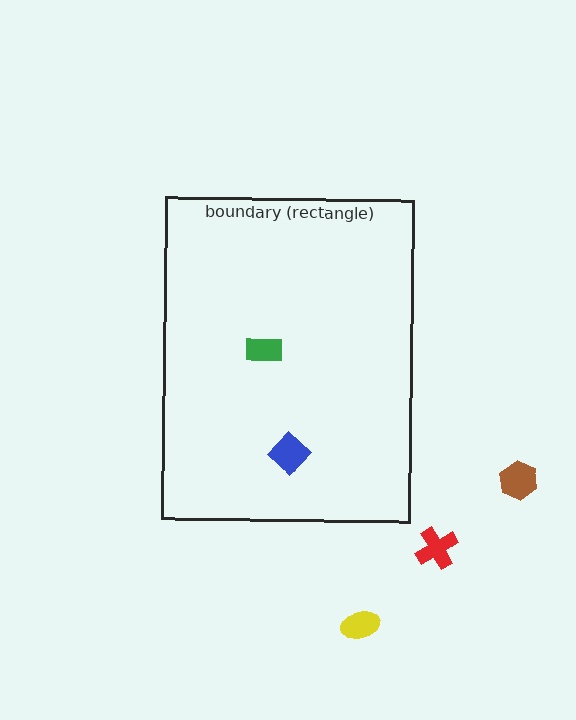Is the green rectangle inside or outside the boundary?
Inside.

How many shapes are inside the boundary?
2 inside, 3 outside.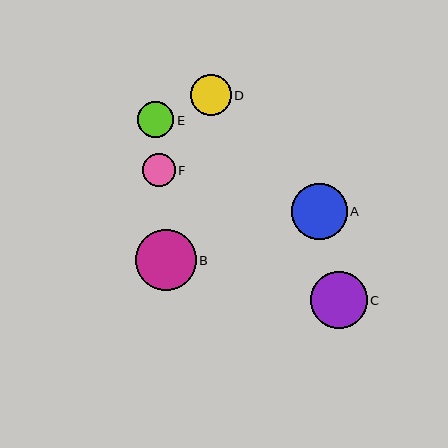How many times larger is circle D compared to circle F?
Circle D is approximately 1.2 times the size of circle F.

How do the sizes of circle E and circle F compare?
Circle E and circle F are approximately the same size.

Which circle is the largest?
Circle B is the largest with a size of approximately 61 pixels.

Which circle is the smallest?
Circle F is the smallest with a size of approximately 33 pixels.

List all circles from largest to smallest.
From largest to smallest: B, C, A, D, E, F.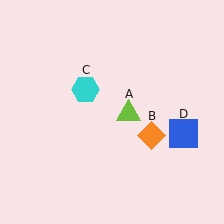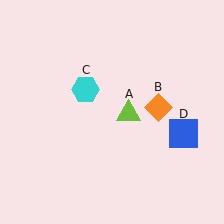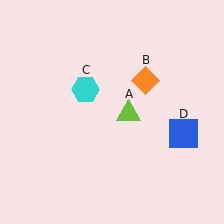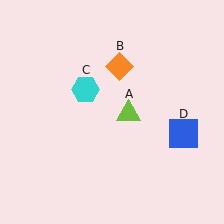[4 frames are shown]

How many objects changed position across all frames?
1 object changed position: orange diamond (object B).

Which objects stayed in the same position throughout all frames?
Lime triangle (object A) and cyan hexagon (object C) and blue square (object D) remained stationary.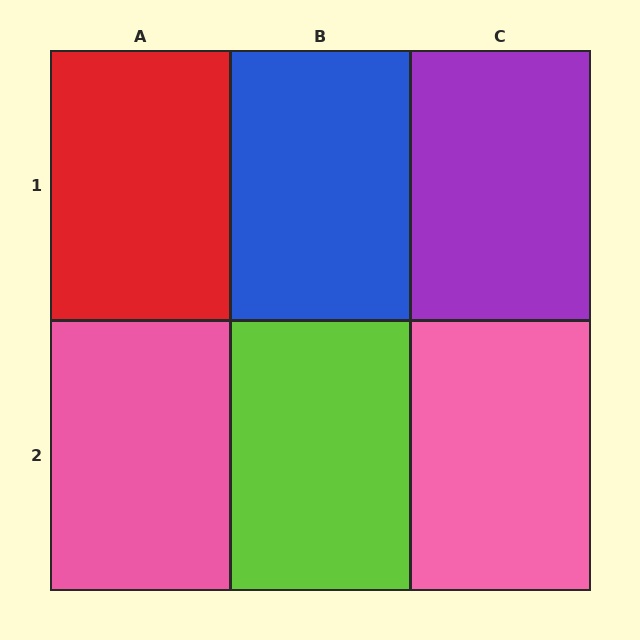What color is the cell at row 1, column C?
Purple.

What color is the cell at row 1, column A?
Red.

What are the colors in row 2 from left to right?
Pink, lime, pink.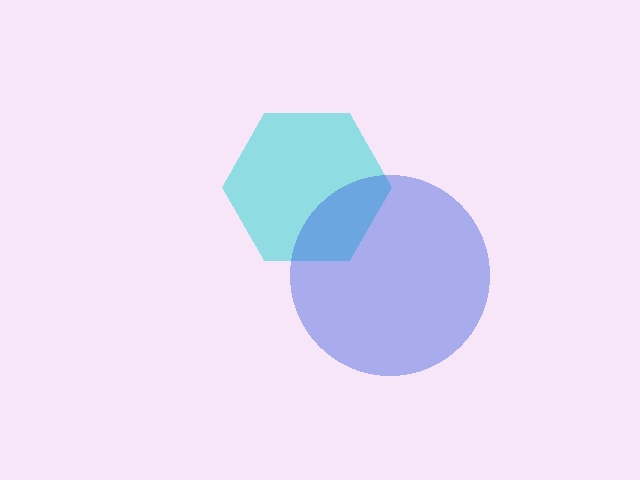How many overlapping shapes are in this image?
There are 2 overlapping shapes in the image.